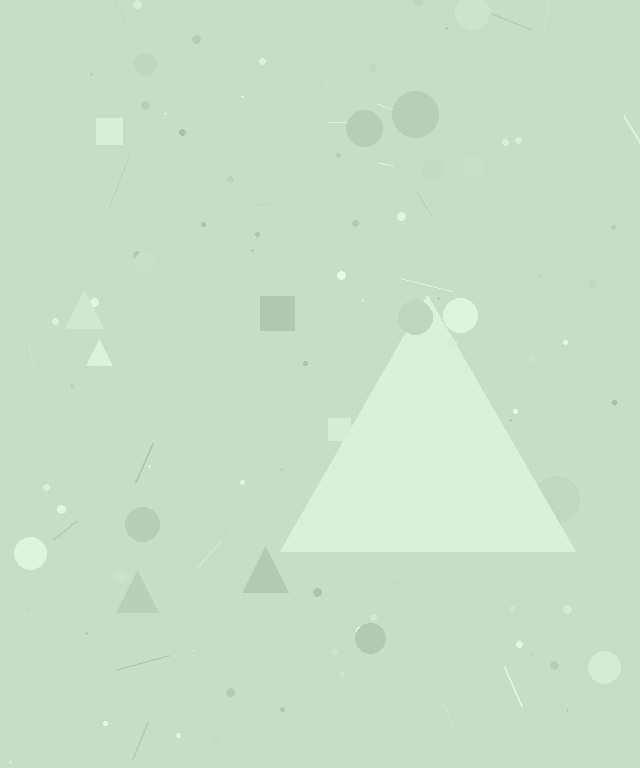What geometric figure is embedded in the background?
A triangle is embedded in the background.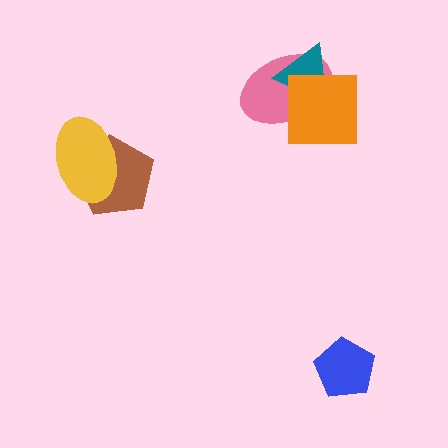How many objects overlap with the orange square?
2 objects overlap with the orange square.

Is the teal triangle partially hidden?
Yes, it is partially covered by another shape.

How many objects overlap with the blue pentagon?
0 objects overlap with the blue pentagon.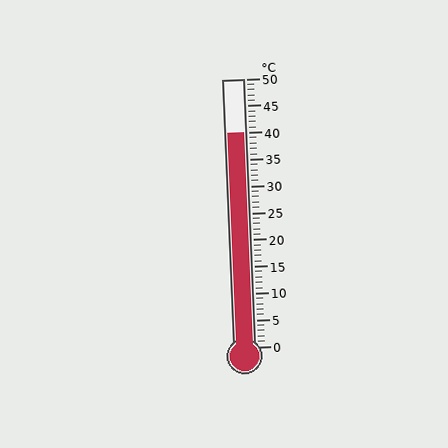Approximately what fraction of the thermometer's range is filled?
The thermometer is filled to approximately 80% of its range.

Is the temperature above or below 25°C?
The temperature is above 25°C.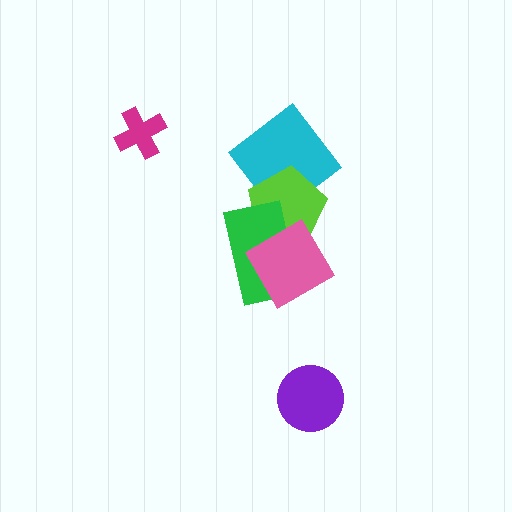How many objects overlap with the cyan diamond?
1 object overlaps with the cyan diamond.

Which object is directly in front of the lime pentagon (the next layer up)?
The green rectangle is directly in front of the lime pentagon.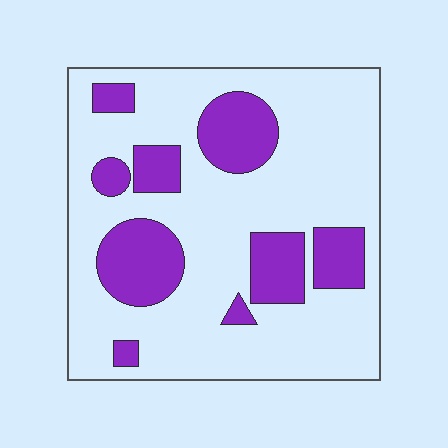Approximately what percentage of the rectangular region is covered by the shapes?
Approximately 25%.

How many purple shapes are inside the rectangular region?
9.